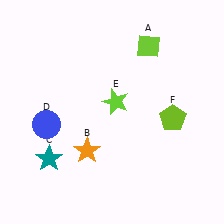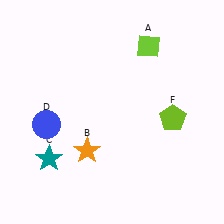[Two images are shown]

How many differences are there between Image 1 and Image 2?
There is 1 difference between the two images.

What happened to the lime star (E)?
The lime star (E) was removed in Image 2. It was in the top-right area of Image 1.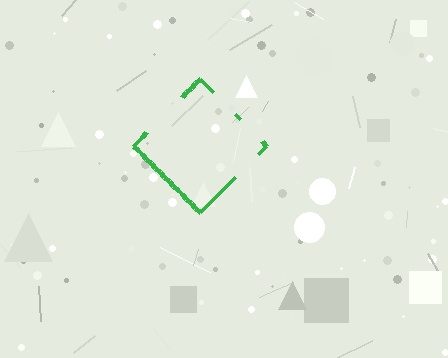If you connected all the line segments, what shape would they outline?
They would outline a diamond.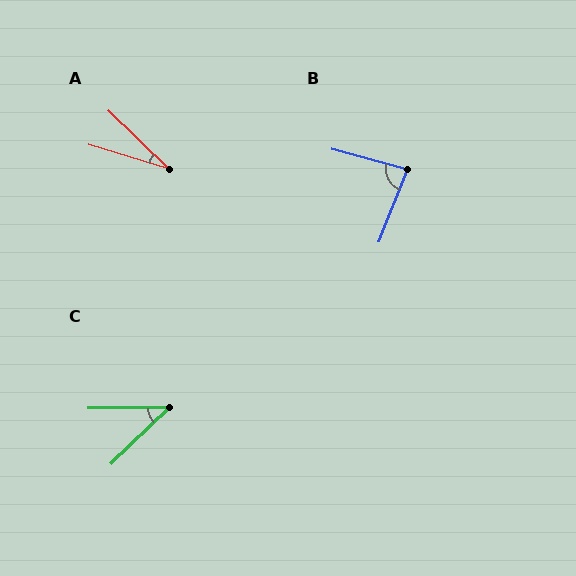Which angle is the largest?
B, at approximately 84 degrees.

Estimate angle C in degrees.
Approximately 44 degrees.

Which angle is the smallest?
A, at approximately 27 degrees.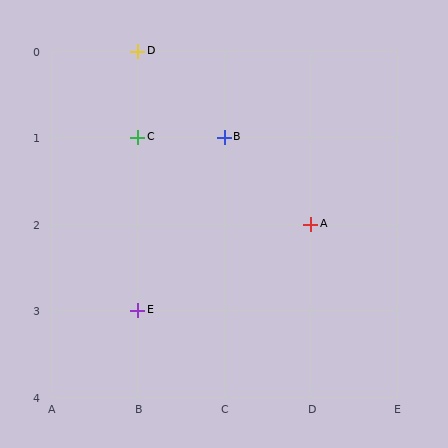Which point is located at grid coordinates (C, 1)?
Point B is at (C, 1).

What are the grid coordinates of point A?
Point A is at grid coordinates (D, 2).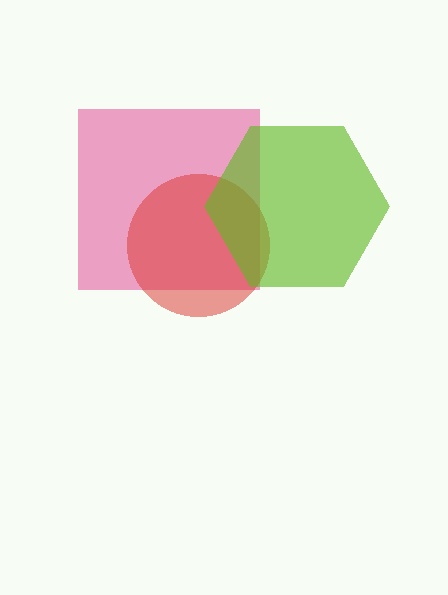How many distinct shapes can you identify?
There are 3 distinct shapes: a pink square, a red circle, a lime hexagon.